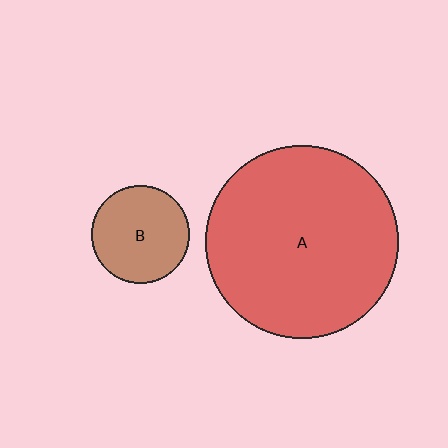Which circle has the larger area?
Circle A (red).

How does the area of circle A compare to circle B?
Approximately 3.9 times.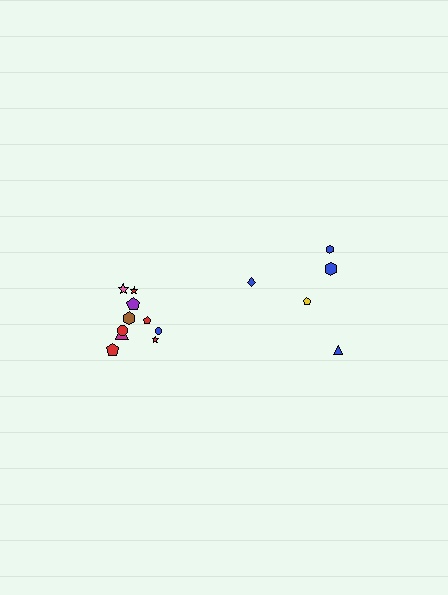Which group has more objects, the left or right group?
The left group.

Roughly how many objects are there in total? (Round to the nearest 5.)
Roughly 15 objects in total.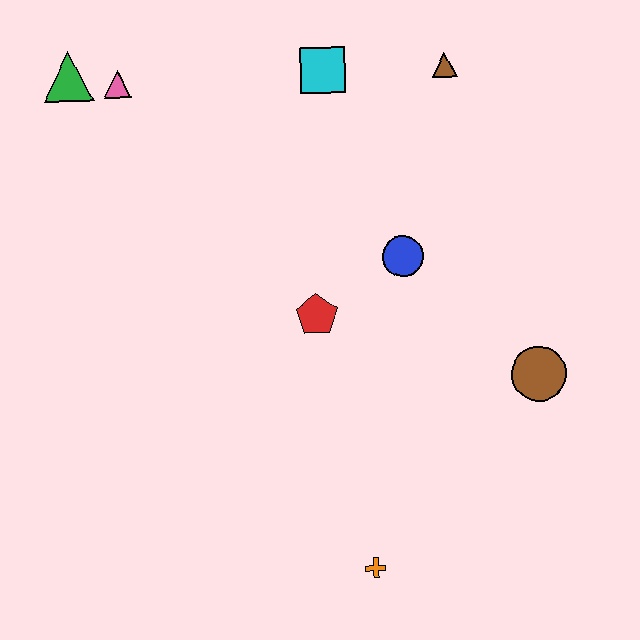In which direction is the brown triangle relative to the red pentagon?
The brown triangle is above the red pentagon.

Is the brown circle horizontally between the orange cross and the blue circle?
No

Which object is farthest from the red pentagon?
The green triangle is farthest from the red pentagon.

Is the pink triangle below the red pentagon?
No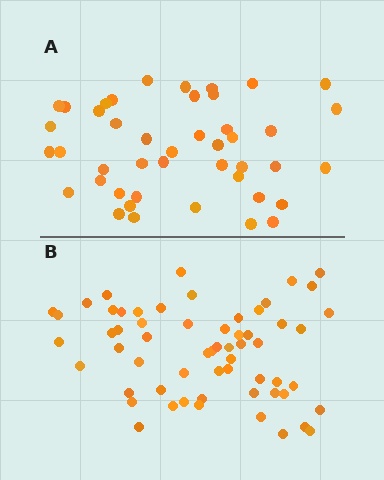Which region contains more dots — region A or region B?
Region B (the bottom region) has more dots.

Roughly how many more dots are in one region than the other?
Region B has approximately 15 more dots than region A.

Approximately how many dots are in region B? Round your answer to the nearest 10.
About 60 dots.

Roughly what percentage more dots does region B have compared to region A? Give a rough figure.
About 35% more.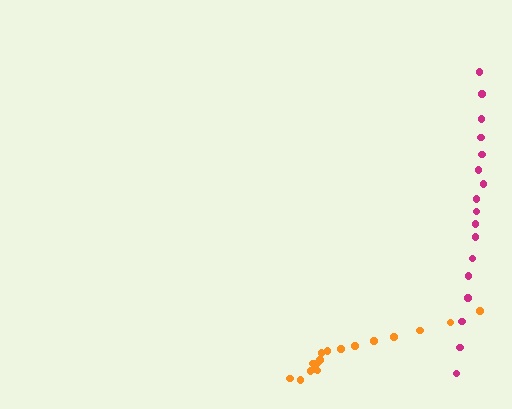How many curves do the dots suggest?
There are 2 distinct paths.